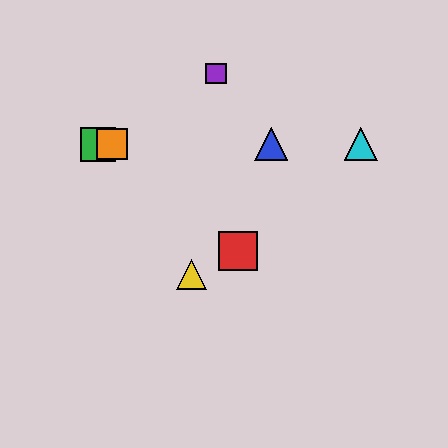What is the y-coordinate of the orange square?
The orange square is at y≈144.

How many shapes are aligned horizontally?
4 shapes (the blue triangle, the green square, the orange square, the cyan triangle) are aligned horizontally.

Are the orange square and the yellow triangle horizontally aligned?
No, the orange square is at y≈144 and the yellow triangle is at y≈274.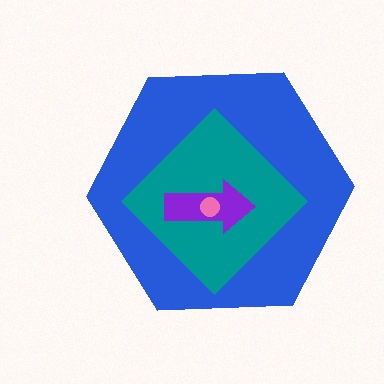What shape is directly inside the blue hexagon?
The teal diamond.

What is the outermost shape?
The blue hexagon.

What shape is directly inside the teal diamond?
The purple arrow.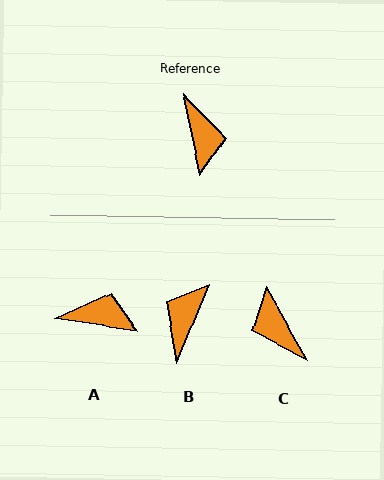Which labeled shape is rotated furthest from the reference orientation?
C, about 163 degrees away.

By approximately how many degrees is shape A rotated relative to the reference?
Approximately 69 degrees counter-clockwise.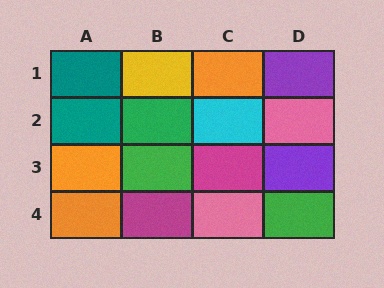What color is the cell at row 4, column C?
Pink.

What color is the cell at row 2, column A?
Teal.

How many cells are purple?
2 cells are purple.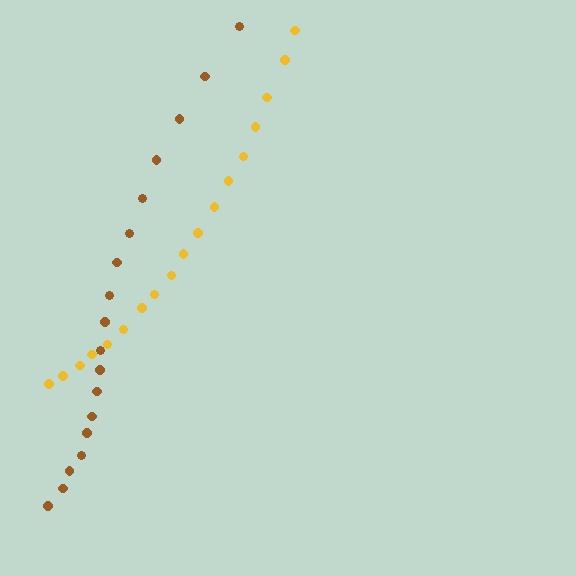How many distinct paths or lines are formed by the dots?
There are 2 distinct paths.